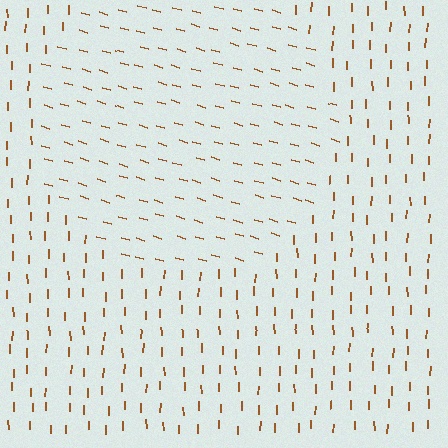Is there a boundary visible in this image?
Yes, there is a texture boundary formed by a change in line orientation.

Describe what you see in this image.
The image is filled with small brown line segments. A circle region in the image has lines oriented differently from the surrounding lines, creating a visible texture boundary.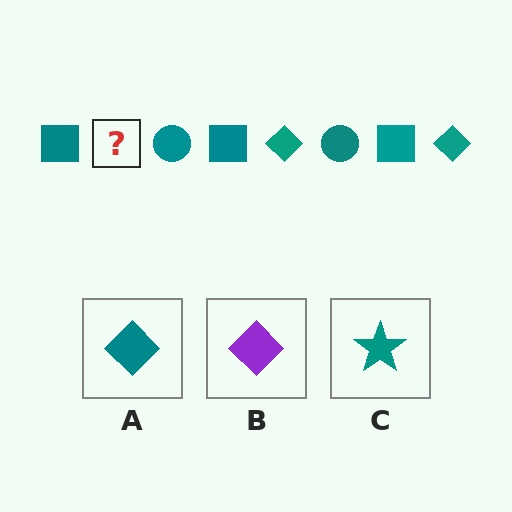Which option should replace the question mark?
Option A.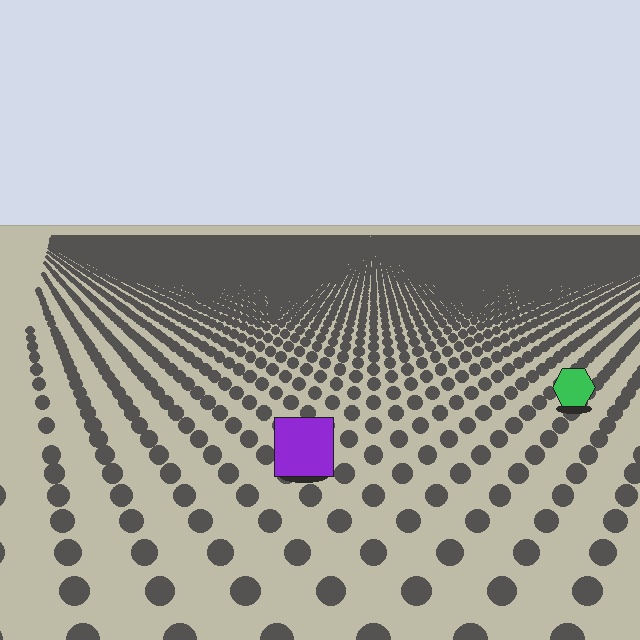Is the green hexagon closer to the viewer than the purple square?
No. The purple square is closer — you can tell from the texture gradient: the ground texture is coarser near it.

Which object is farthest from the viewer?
The green hexagon is farthest from the viewer. It appears smaller and the ground texture around it is denser.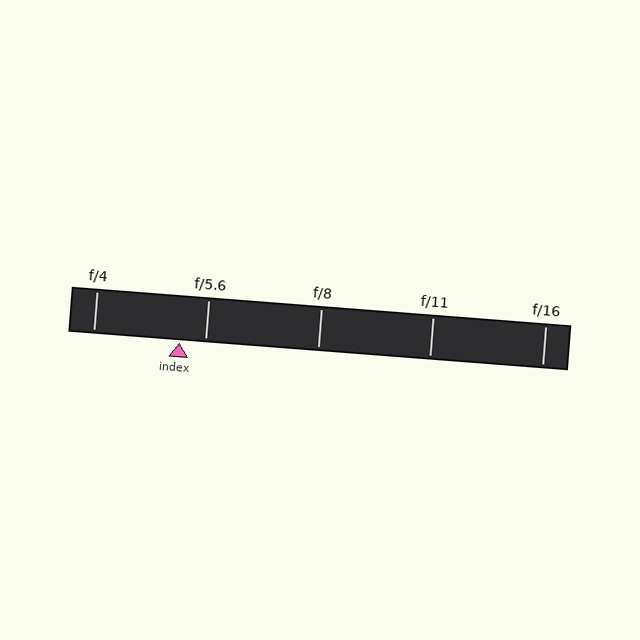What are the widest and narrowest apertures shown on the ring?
The widest aperture shown is f/4 and the narrowest is f/16.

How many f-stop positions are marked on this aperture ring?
There are 5 f-stop positions marked.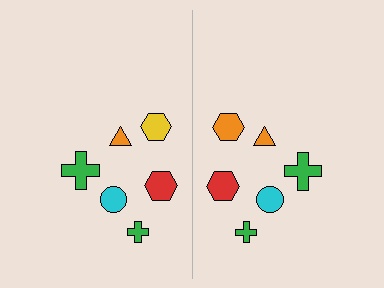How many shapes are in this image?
There are 12 shapes in this image.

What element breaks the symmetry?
The orange hexagon on the right side breaks the symmetry — its mirror counterpart is yellow.